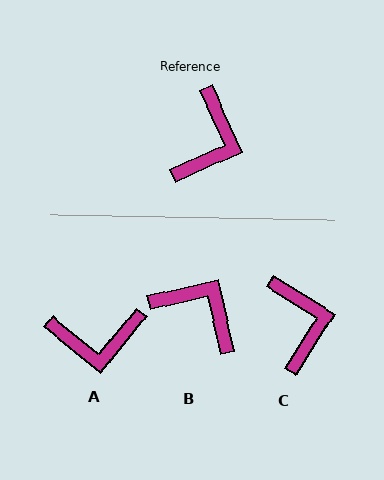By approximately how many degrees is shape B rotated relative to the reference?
Approximately 78 degrees counter-clockwise.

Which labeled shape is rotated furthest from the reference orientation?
B, about 78 degrees away.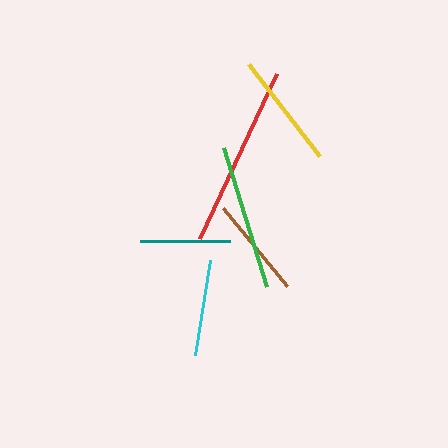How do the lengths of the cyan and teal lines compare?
The cyan and teal lines are approximately the same length.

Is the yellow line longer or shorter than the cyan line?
The yellow line is longer than the cyan line.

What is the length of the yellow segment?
The yellow segment is approximately 117 pixels long.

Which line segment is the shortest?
The teal line is the shortest at approximately 90 pixels.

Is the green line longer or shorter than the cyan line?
The green line is longer than the cyan line.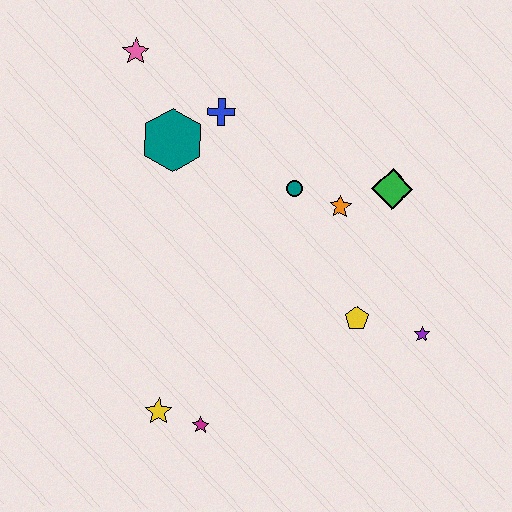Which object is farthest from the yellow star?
The pink star is farthest from the yellow star.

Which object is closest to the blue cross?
The teal hexagon is closest to the blue cross.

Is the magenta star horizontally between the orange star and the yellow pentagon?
No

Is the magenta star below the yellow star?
Yes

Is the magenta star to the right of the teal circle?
No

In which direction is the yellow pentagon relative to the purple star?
The yellow pentagon is to the left of the purple star.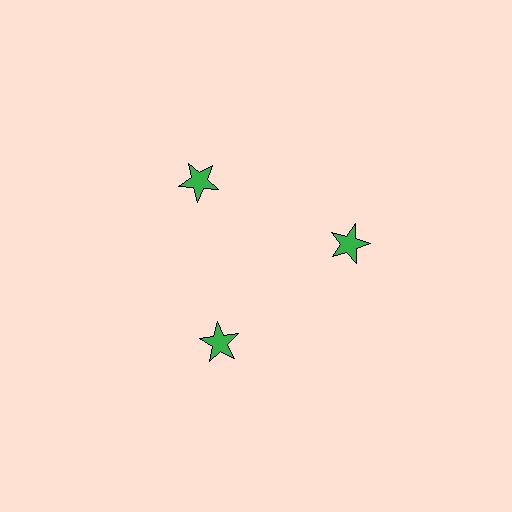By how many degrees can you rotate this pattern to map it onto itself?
The pattern maps onto itself every 120 degrees of rotation.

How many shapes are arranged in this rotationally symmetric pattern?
There are 3 shapes, arranged in 3 groups of 1.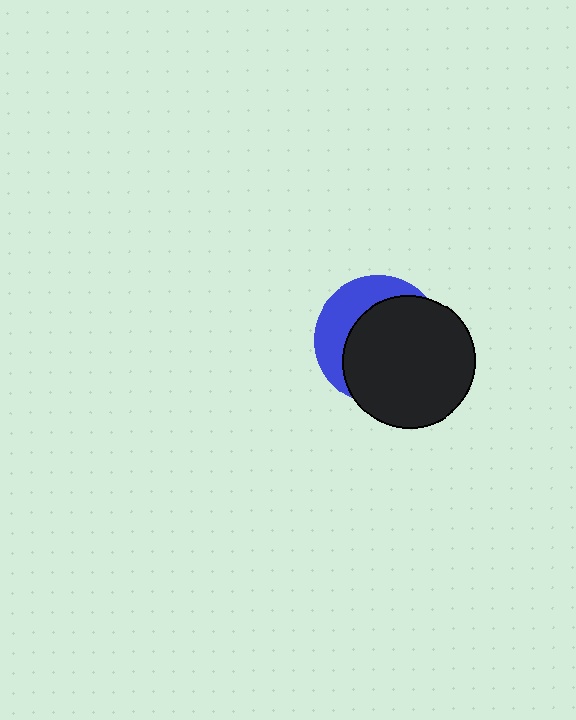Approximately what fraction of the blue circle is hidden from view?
Roughly 67% of the blue circle is hidden behind the black circle.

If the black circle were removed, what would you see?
You would see the complete blue circle.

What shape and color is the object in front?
The object in front is a black circle.